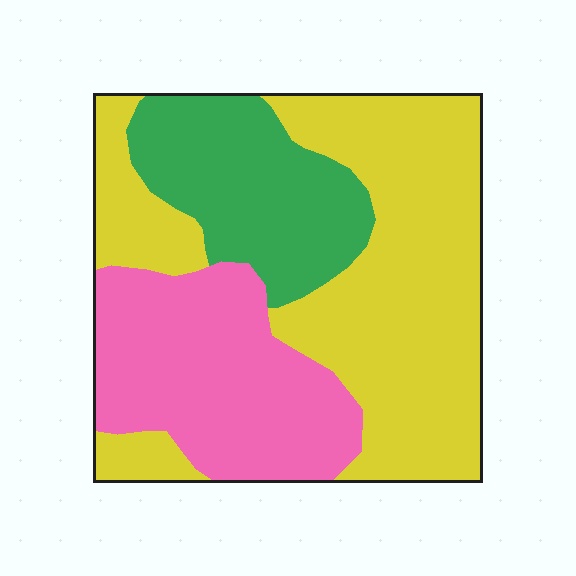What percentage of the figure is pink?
Pink covers around 30% of the figure.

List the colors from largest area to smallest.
From largest to smallest: yellow, pink, green.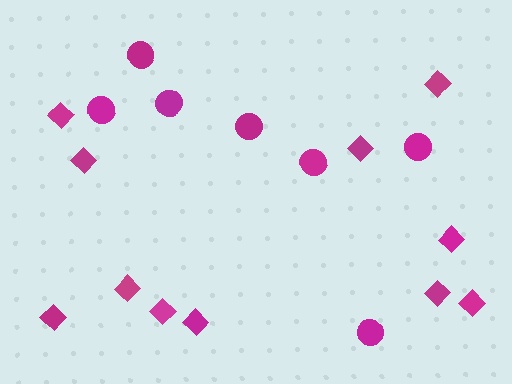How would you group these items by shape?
There are 2 groups: one group of diamonds (11) and one group of circles (7).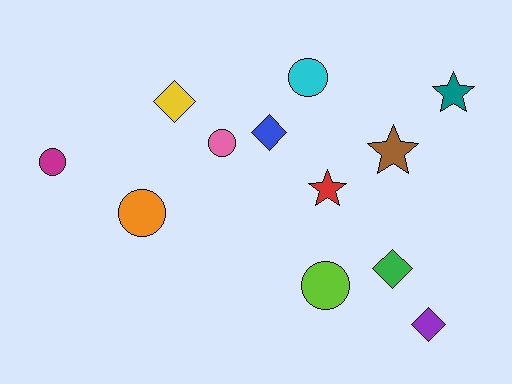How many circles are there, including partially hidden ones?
There are 5 circles.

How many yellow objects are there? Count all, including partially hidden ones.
There is 1 yellow object.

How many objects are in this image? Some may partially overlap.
There are 12 objects.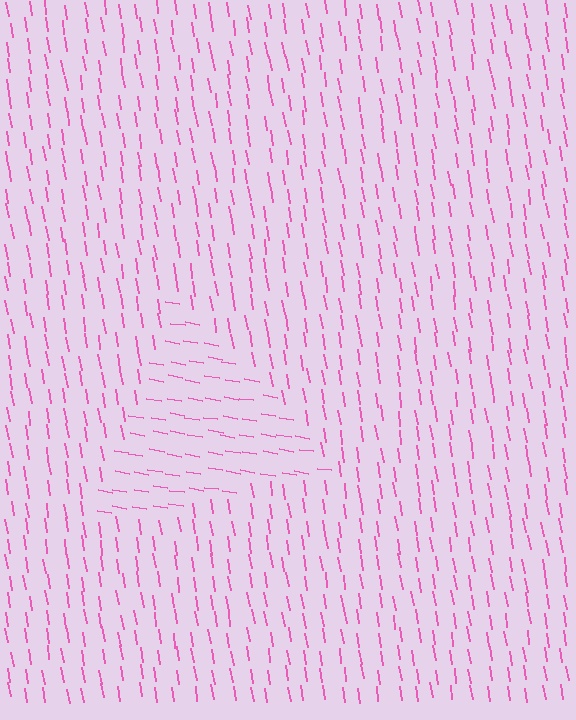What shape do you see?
I see a triangle.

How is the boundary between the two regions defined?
The boundary is defined purely by a change in line orientation (approximately 72 degrees difference). All lines are the same color and thickness.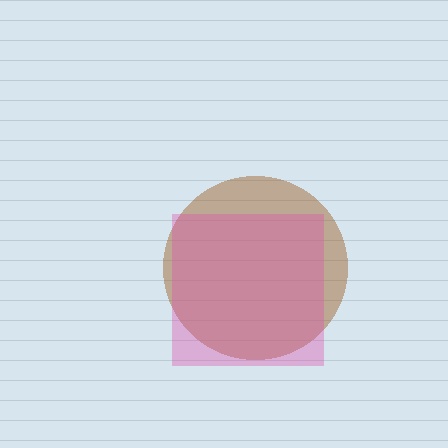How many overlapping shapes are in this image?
There are 2 overlapping shapes in the image.